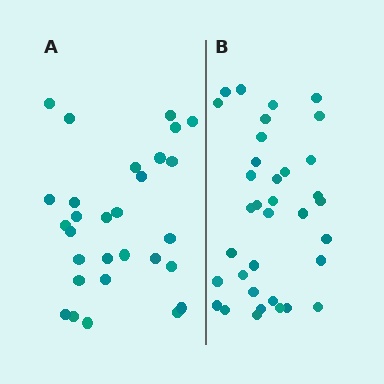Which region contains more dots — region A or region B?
Region B (the right region) has more dots.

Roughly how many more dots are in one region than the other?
Region B has about 6 more dots than region A.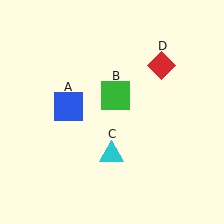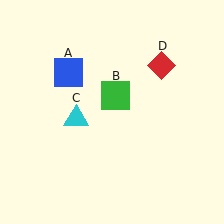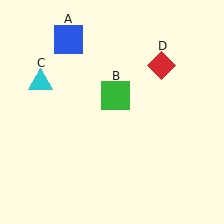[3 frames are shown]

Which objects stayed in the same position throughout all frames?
Green square (object B) and red diamond (object D) remained stationary.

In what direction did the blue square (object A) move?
The blue square (object A) moved up.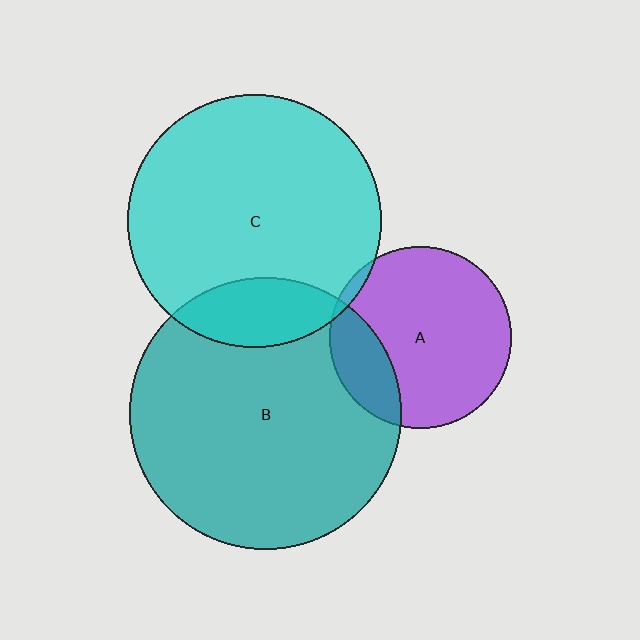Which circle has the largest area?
Circle B (teal).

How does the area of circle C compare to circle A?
Approximately 2.0 times.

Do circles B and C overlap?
Yes.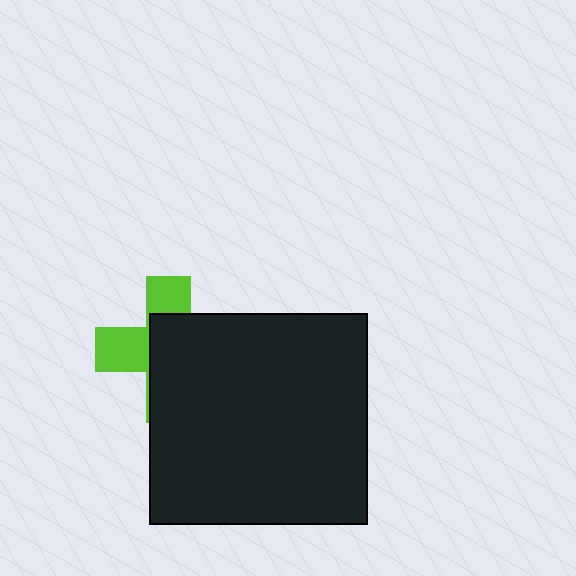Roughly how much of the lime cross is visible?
A small part of it is visible (roughly 39%).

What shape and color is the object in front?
The object in front is a black rectangle.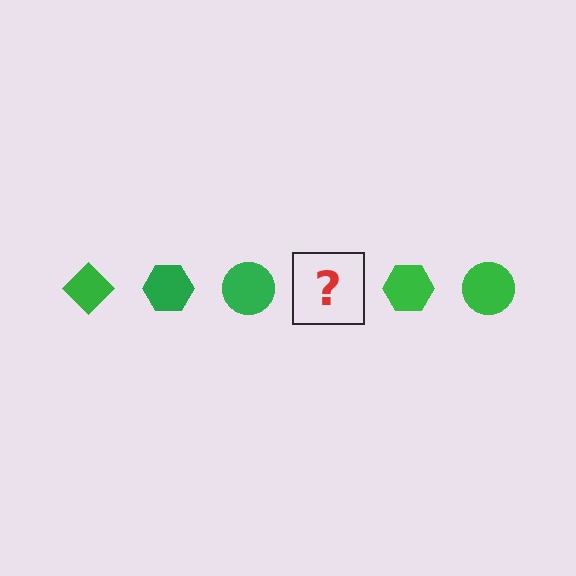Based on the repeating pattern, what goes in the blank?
The blank should be a green diamond.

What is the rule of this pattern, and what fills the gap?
The rule is that the pattern cycles through diamond, hexagon, circle shapes in green. The gap should be filled with a green diamond.